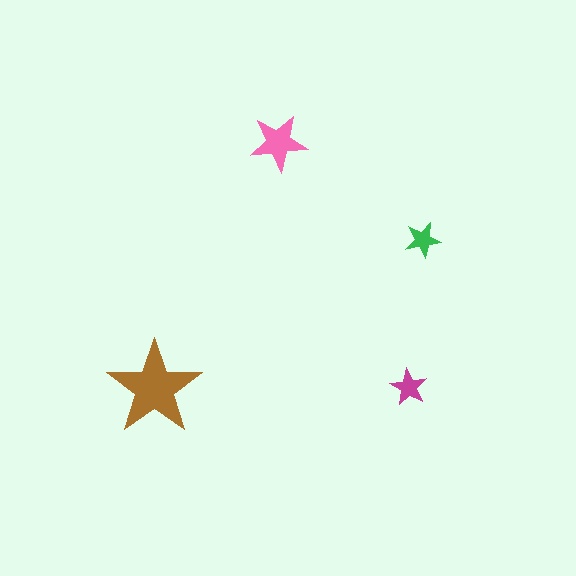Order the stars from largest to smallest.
the brown one, the pink one, the magenta one, the green one.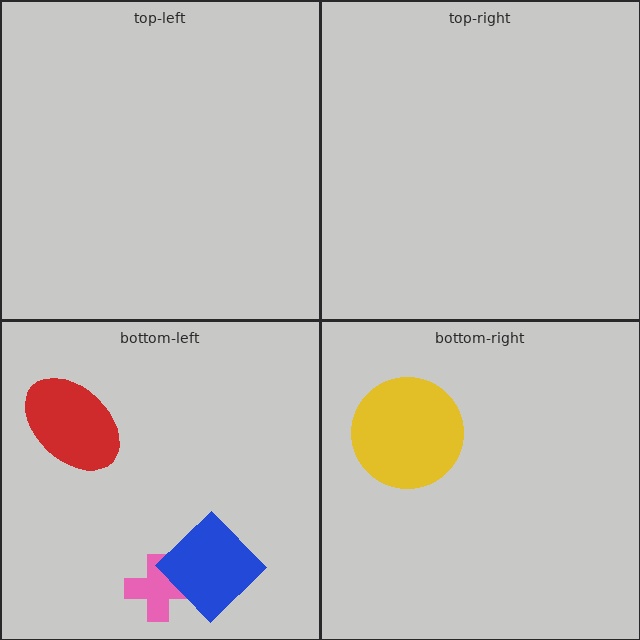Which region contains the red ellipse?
The bottom-left region.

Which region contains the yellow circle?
The bottom-right region.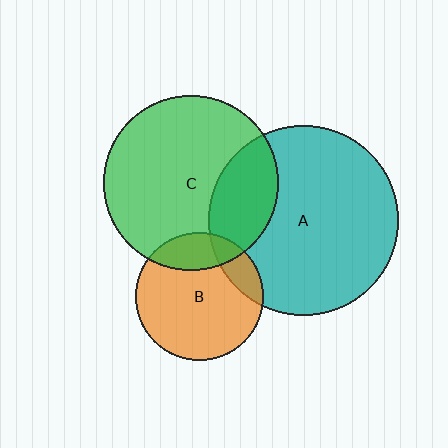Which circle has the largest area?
Circle A (teal).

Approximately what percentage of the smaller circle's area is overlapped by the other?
Approximately 25%.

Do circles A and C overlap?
Yes.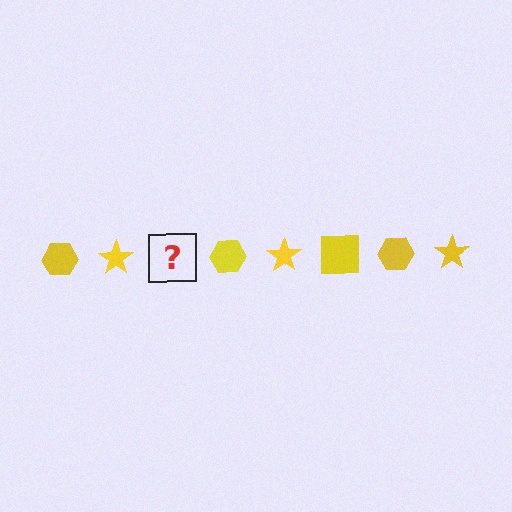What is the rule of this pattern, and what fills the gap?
The rule is that the pattern cycles through hexagon, star, square shapes in yellow. The gap should be filled with a yellow square.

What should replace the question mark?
The question mark should be replaced with a yellow square.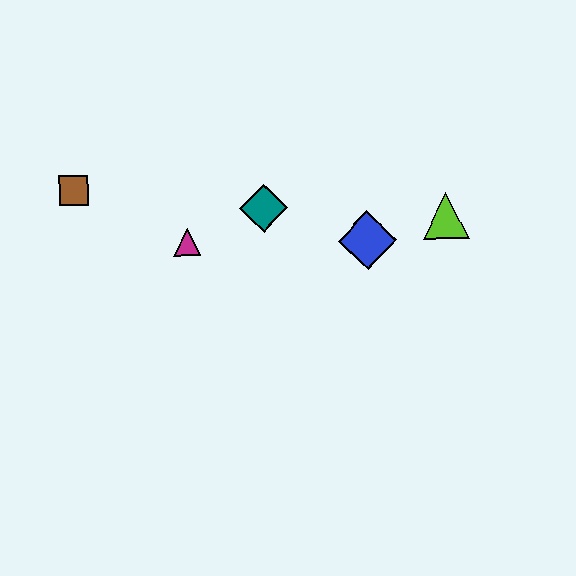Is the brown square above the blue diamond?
Yes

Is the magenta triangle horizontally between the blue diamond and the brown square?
Yes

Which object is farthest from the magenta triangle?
The lime triangle is farthest from the magenta triangle.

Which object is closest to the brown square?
The magenta triangle is closest to the brown square.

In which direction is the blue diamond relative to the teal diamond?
The blue diamond is to the right of the teal diamond.